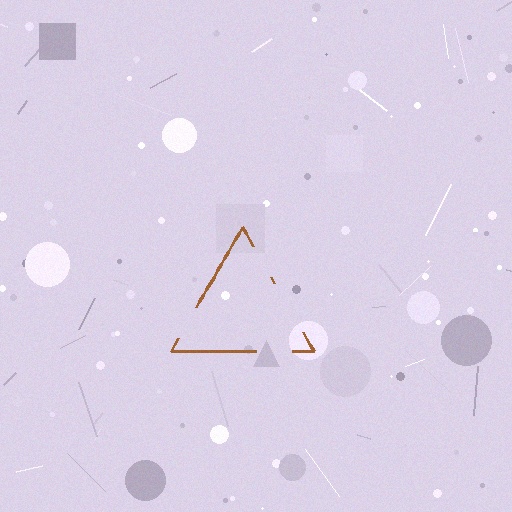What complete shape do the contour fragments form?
The contour fragments form a triangle.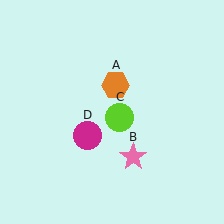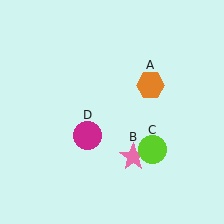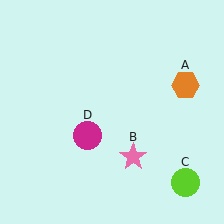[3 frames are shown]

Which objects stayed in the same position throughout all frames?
Pink star (object B) and magenta circle (object D) remained stationary.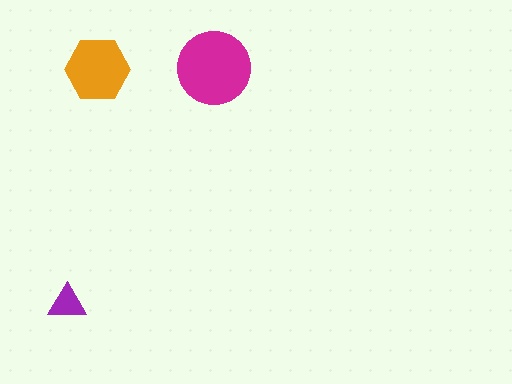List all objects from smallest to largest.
The purple triangle, the orange hexagon, the magenta circle.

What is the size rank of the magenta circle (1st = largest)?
1st.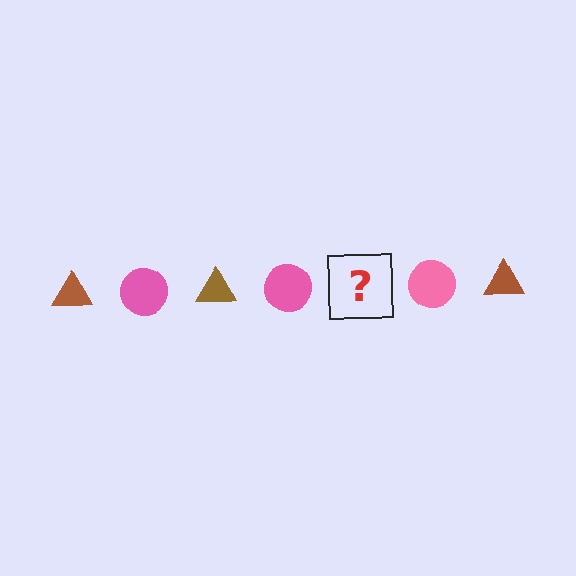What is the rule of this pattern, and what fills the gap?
The rule is that the pattern alternates between brown triangle and pink circle. The gap should be filled with a brown triangle.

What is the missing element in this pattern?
The missing element is a brown triangle.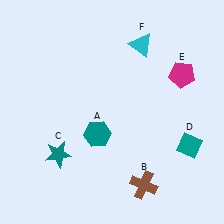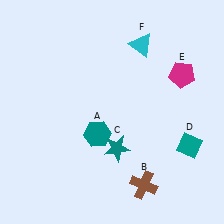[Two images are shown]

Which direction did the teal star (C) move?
The teal star (C) moved right.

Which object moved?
The teal star (C) moved right.